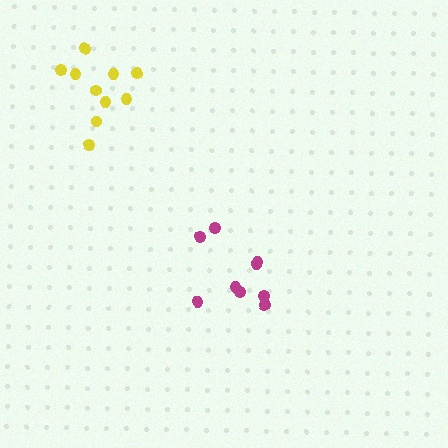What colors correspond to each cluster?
The clusters are colored: yellow, magenta.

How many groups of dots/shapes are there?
There are 2 groups.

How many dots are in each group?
Group 1: 10 dots, Group 2: 9 dots (19 total).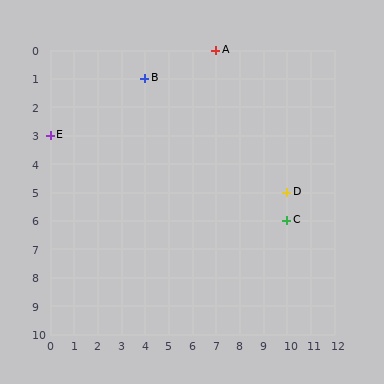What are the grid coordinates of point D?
Point D is at grid coordinates (10, 5).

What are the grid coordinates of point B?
Point B is at grid coordinates (4, 1).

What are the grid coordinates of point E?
Point E is at grid coordinates (0, 3).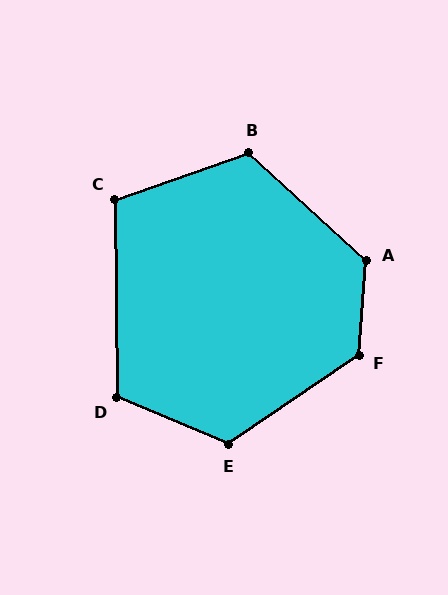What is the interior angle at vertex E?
Approximately 123 degrees (obtuse).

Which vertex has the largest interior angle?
F, at approximately 129 degrees.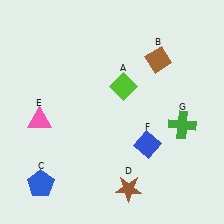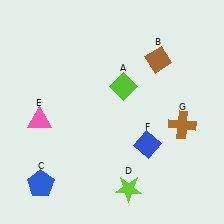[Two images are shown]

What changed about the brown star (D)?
In Image 1, D is brown. In Image 2, it changed to lime.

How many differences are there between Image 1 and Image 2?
There are 2 differences between the two images.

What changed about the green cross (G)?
In Image 1, G is green. In Image 2, it changed to brown.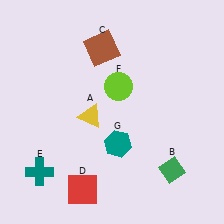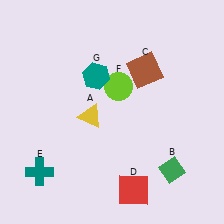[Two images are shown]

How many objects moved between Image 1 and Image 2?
3 objects moved between the two images.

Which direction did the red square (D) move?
The red square (D) moved right.